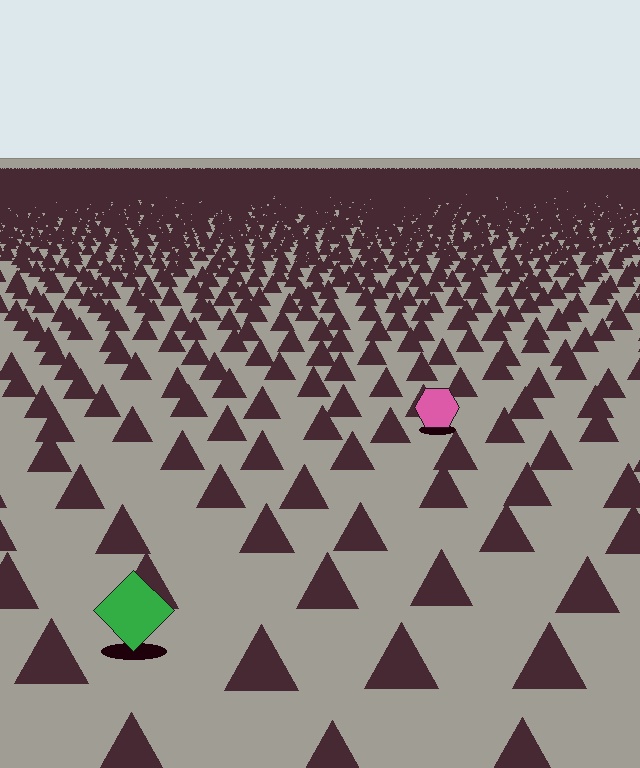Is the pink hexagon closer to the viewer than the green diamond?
No. The green diamond is closer — you can tell from the texture gradient: the ground texture is coarser near it.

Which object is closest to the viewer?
The green diamond is closest. The texture marks near it are larger and more spread out.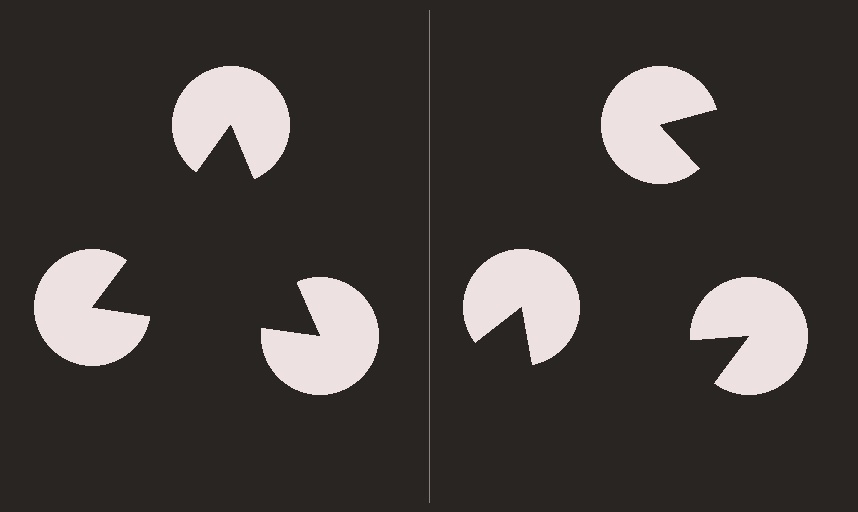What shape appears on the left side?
An illusory triangle.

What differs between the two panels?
The pac-man discs are positioned identically on both sides; only the wedge orientations differ. On the left they align to a triangle; on the right they are misaligned.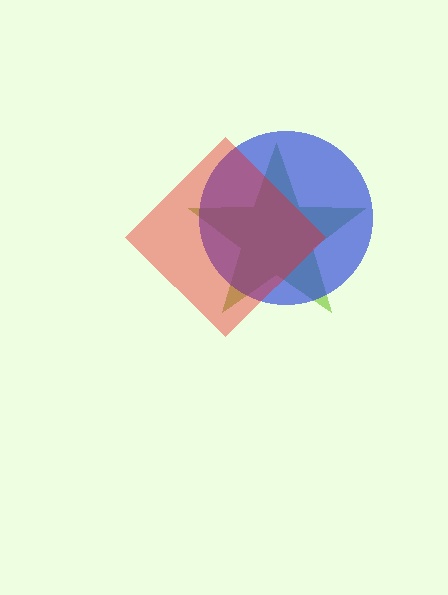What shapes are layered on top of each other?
The layered shapes are: a lime star, a blue circle, a red diamond.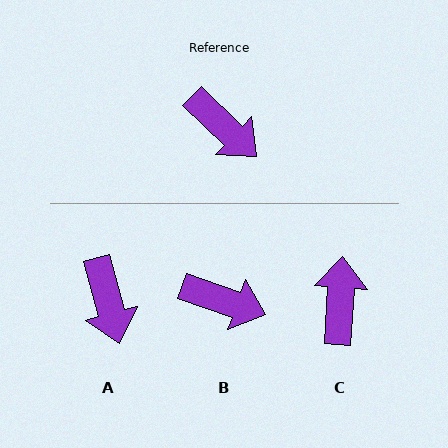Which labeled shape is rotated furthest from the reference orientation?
C, about 130 degrees away.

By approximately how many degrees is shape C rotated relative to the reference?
Approximately 130 degrees counter-clockwise.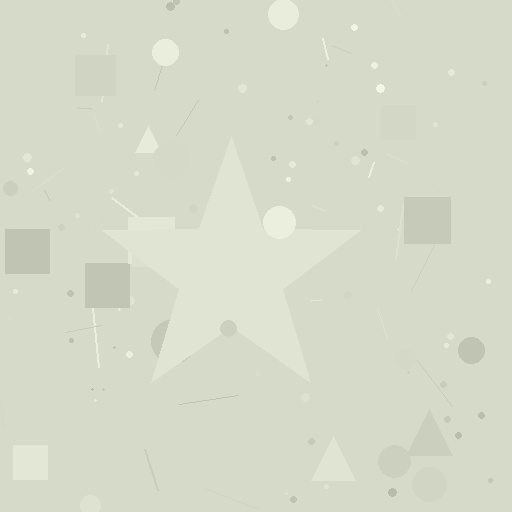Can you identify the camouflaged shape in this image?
The camouflaged shape is a star.